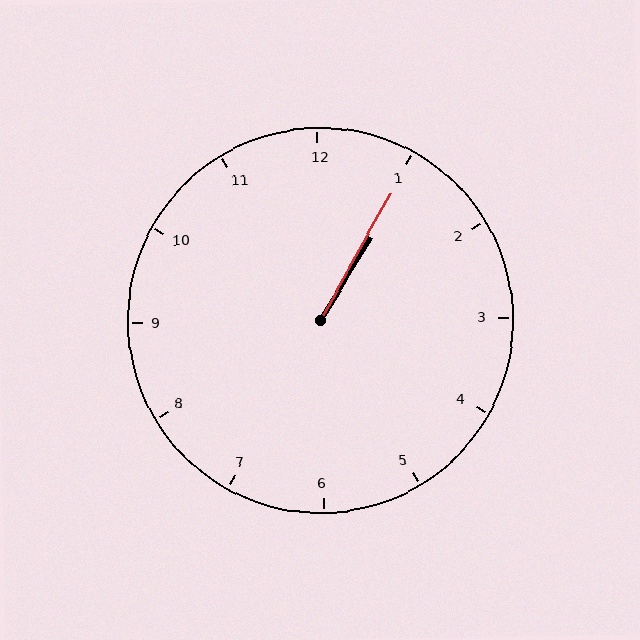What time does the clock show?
1:05.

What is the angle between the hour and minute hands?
Approximately 2 degrees.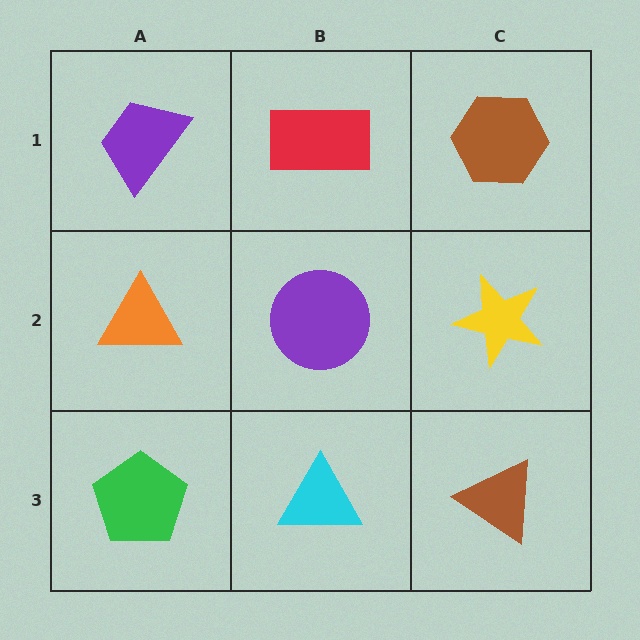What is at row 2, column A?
An orange triangle.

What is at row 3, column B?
A cyan triangle.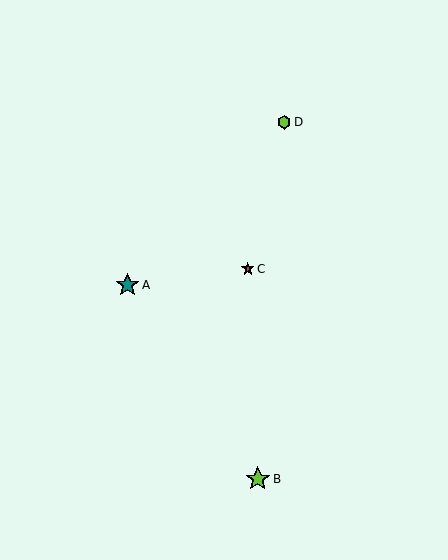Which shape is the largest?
The lime star (labeled B) is the largest.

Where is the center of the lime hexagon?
The center of the lime hexagon is at (284, 122).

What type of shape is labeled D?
Shape D is a lime hexagon.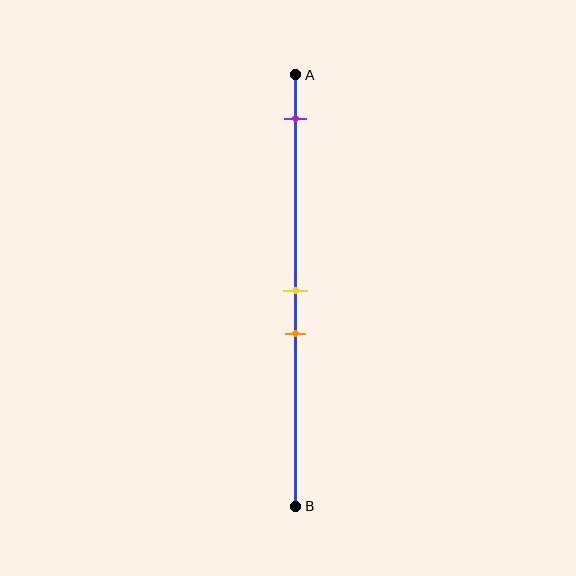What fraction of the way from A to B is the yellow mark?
The yellow mark is approximately 50% (0.5) of the way from A to B.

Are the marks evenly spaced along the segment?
No, the marks are not evenly spaced.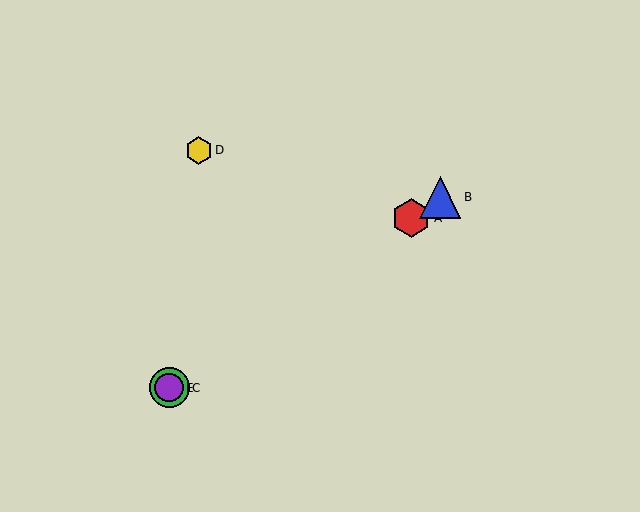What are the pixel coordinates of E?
Object E is at (169, 388).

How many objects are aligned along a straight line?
4 objects (A, B, C, E) are aligned along a straight line.